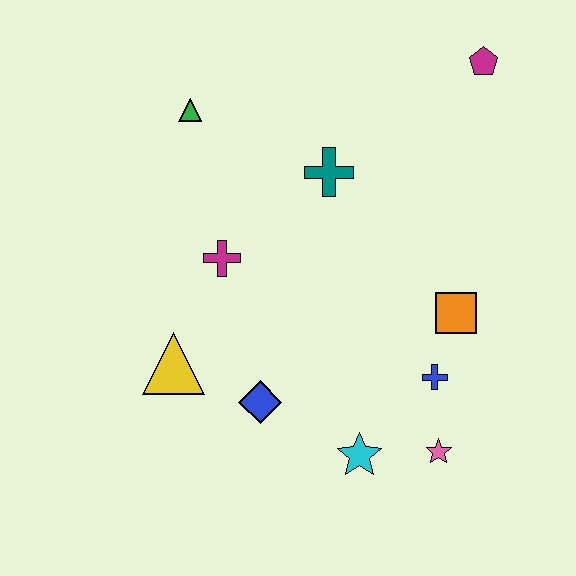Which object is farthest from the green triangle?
The pink star is farthest from the green triangle.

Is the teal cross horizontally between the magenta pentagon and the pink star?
No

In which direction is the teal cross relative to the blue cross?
The teal cross is above the blue cross.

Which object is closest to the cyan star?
The pink star is closest to the cyan star.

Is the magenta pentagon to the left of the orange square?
No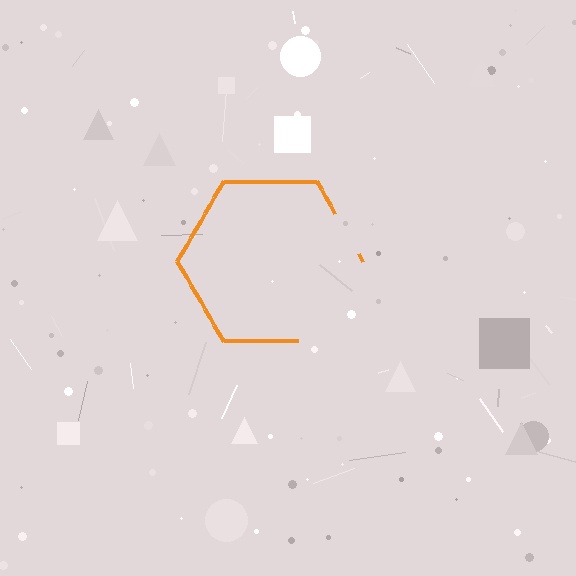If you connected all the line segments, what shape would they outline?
They would outline a hexagon.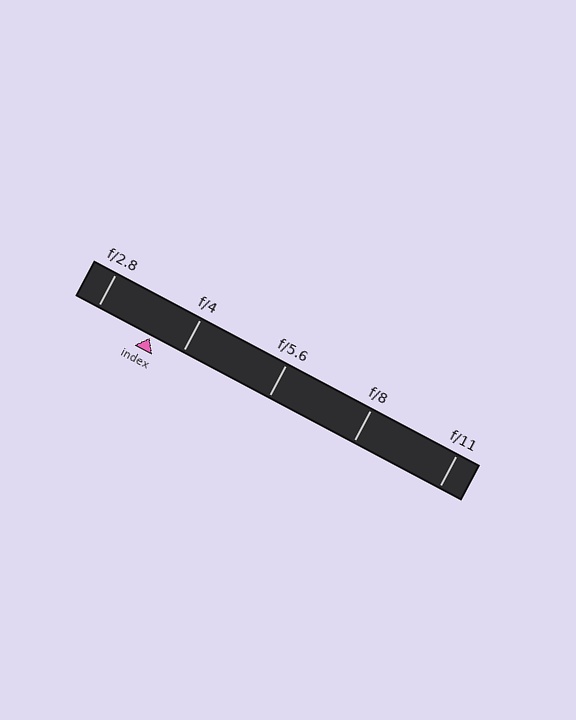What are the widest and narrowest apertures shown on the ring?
The widest aperture shown is f/2.8 and the narrowest is f/11.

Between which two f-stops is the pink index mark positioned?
The index mark is between f/2.8 and f/4.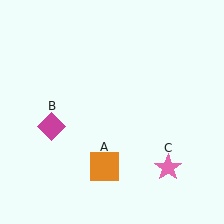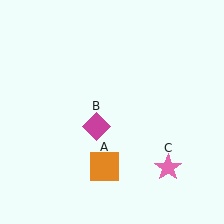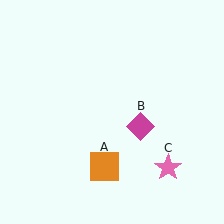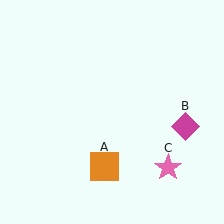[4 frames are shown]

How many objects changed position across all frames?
1 object changed position: magenta diamond (object B).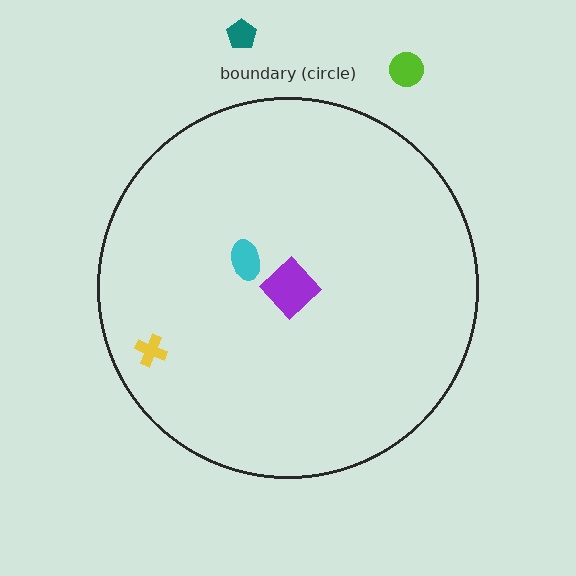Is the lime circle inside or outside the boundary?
Outside.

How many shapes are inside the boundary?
3 inside, 2 outside.